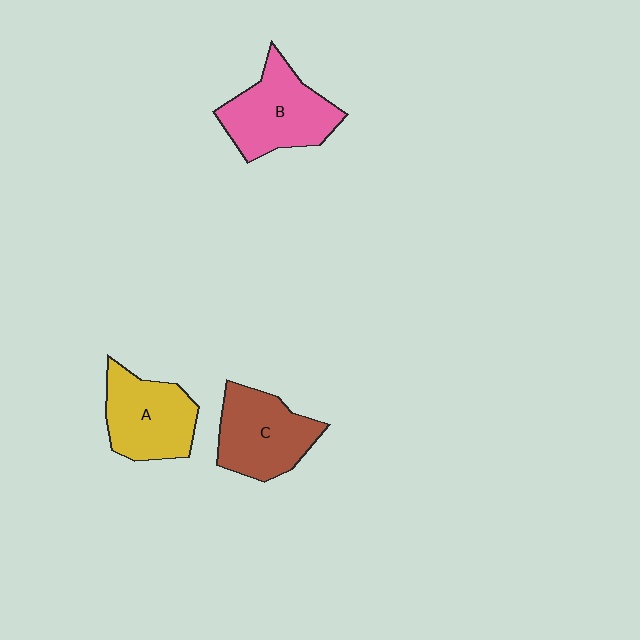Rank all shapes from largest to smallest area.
From largest to smallest: B (pink), C (brown), A (yellow).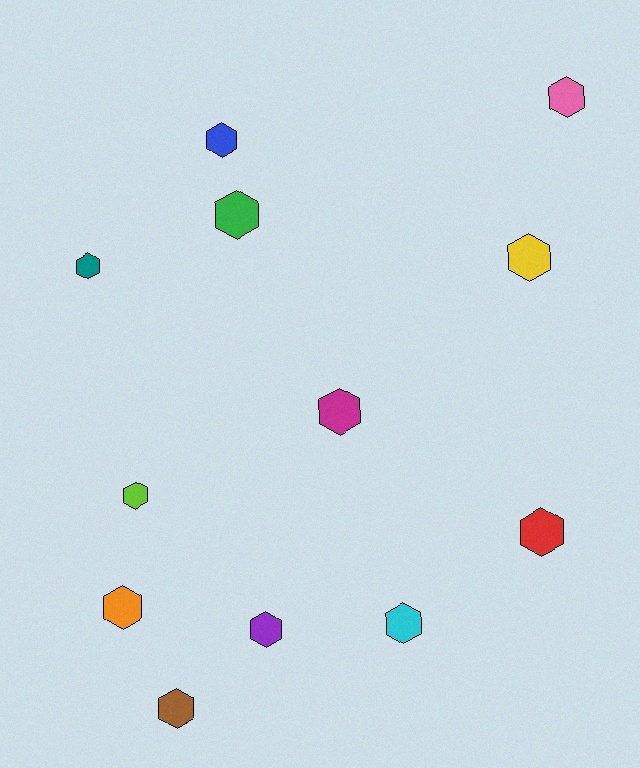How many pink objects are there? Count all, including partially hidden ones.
There is 1 pink object.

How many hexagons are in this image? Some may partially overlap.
There are 12 hexagons.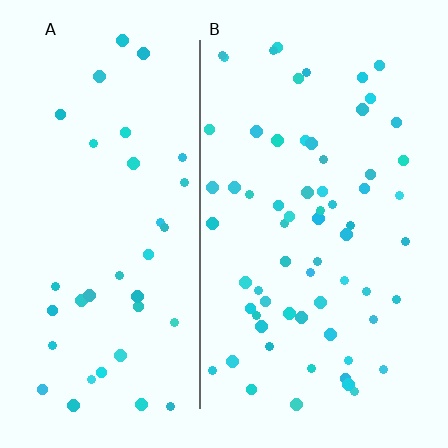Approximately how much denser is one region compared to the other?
Approximately 1.7× — region B over region A.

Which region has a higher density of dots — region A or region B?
B (the right).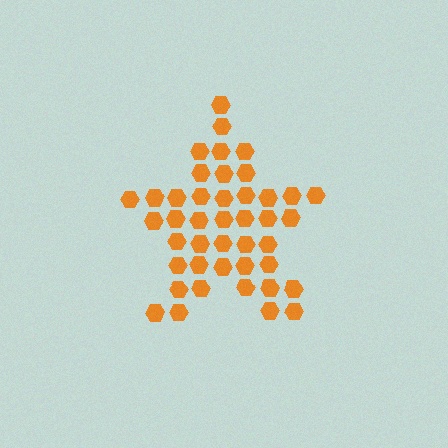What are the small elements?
The small elements are hexagons.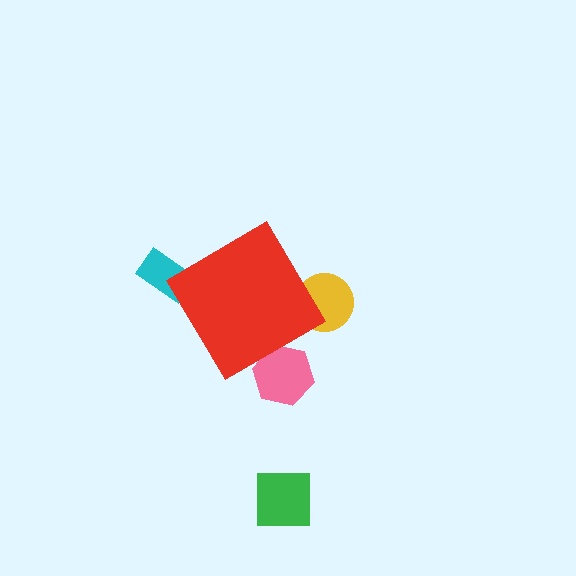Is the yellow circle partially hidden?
Yes, the yellow circle is partially hidden behind the red diamond.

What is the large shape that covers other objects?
A red diamond.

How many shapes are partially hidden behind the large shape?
3 shapes are partially hidden.